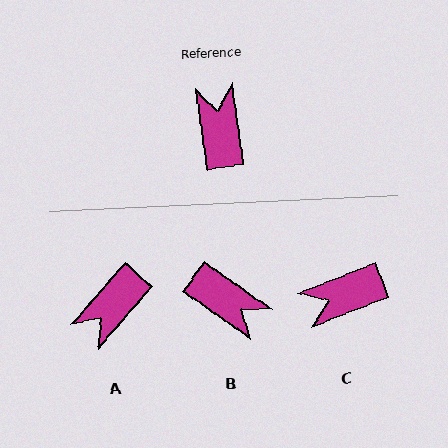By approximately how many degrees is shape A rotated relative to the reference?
Approximately 130 degrees counter-clockwise.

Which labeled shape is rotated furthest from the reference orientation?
B, about 134 degrees away.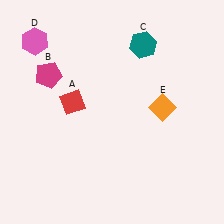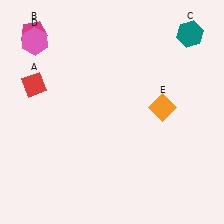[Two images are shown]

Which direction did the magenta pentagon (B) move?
The magenta pentagon (B) moved up.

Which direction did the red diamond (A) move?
The red diamond (A) moved left.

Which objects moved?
The objects that moved are: the red diamond (A), the magenta pentagon (B), the teal hexagon (C).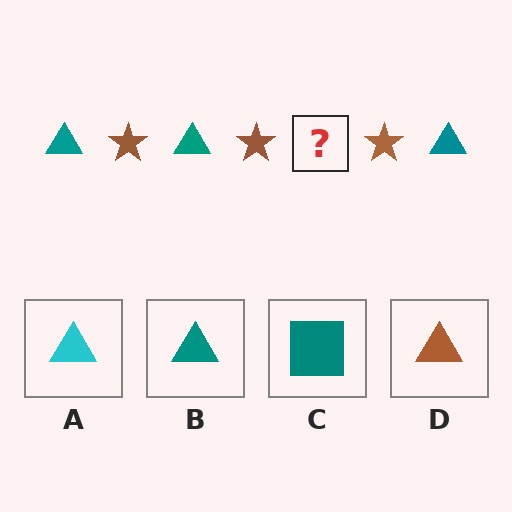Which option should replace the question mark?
Option B.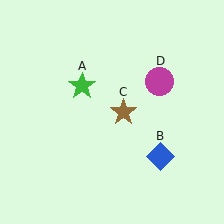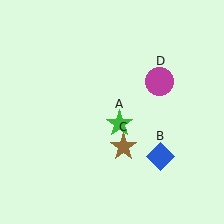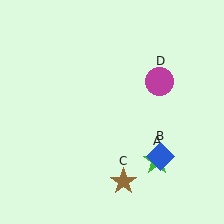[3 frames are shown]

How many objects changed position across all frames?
2 objects changed position: green star (object A), brown star (object C).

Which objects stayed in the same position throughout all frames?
Blue diamond (object B) and magenta circle (object D) remained stationary.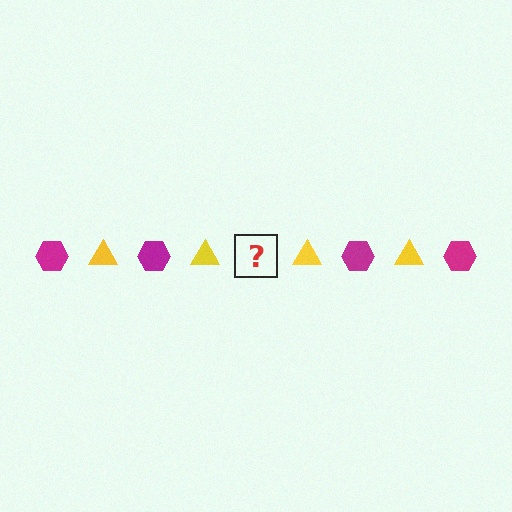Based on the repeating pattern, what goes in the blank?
The blank should be a magenta hexagon.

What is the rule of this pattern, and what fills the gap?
The rule is that the pattern alternates between magenta hexagon and yellow triangle. The gap should be filled with a magenta hexagon.